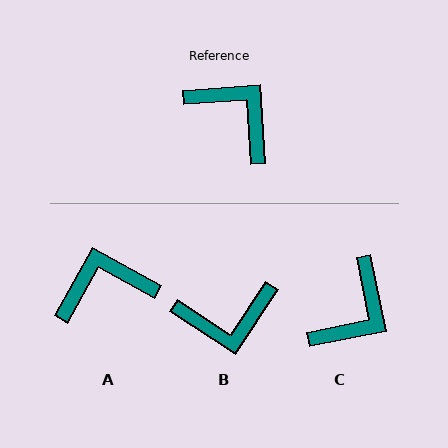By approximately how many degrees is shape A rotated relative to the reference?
Approximately 57 degrees counter-clockwise.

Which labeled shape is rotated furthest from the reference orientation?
B, about 127 degrees away.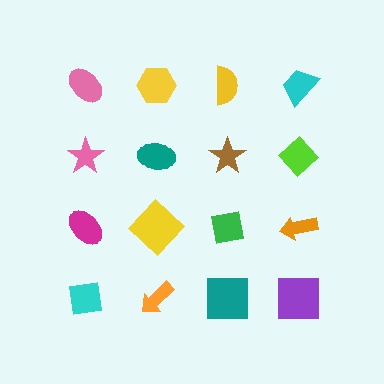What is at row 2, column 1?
A pink star.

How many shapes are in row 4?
4 shapes.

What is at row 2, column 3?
A brown star.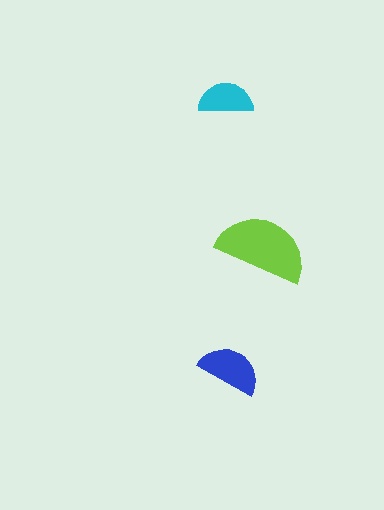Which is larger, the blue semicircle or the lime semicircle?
The lime one.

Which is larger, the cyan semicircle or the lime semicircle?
The lime one.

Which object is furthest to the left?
The cyan semicircle is leftmost.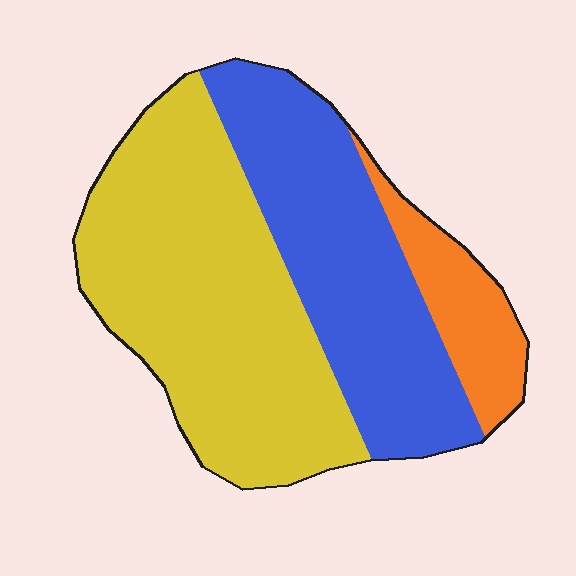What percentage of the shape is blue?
Blue takes up about three eighths (3/8) of the shape.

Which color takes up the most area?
Yellow, at roughly 50%.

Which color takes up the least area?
Orange, at roughly 10%.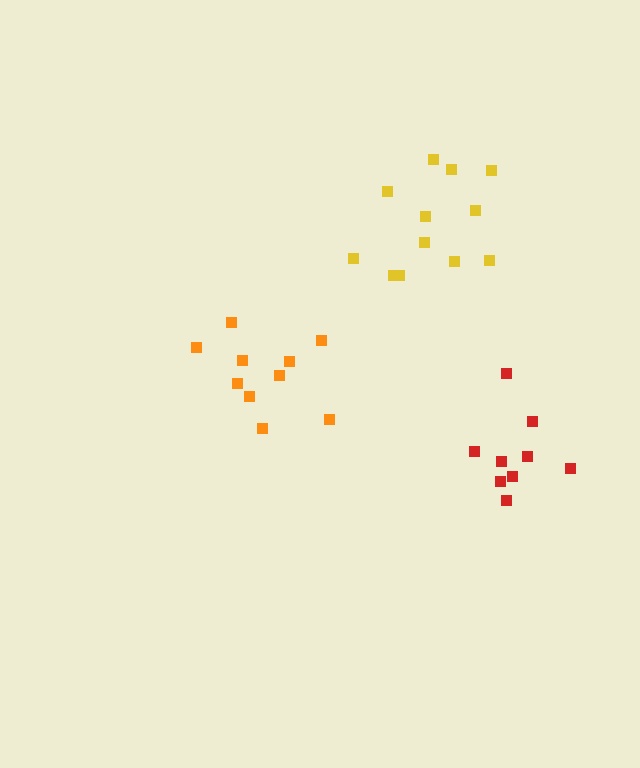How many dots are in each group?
Group 1: 9 dots, Group 2: 10 dots, Group 3: 12 dots (31 total).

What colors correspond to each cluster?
The clusters are colored: red, orange, yellow.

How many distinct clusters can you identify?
There are 3 distinct clusters.